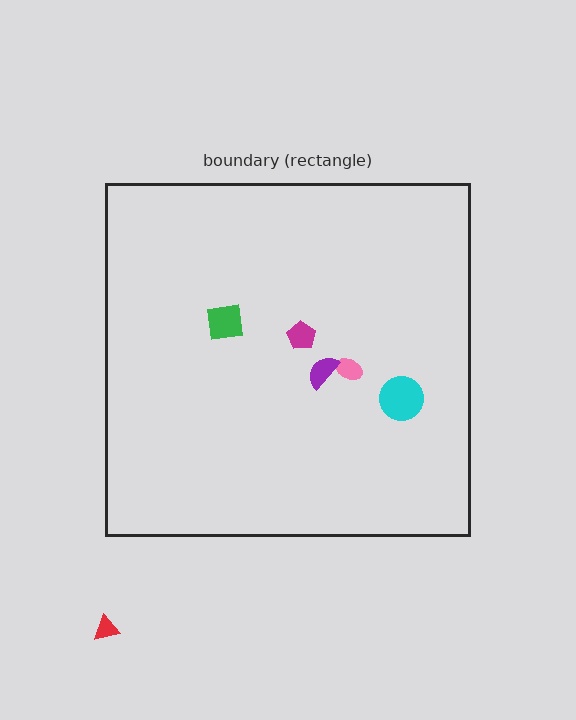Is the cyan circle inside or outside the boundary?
Inside.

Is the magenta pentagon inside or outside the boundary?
Inside.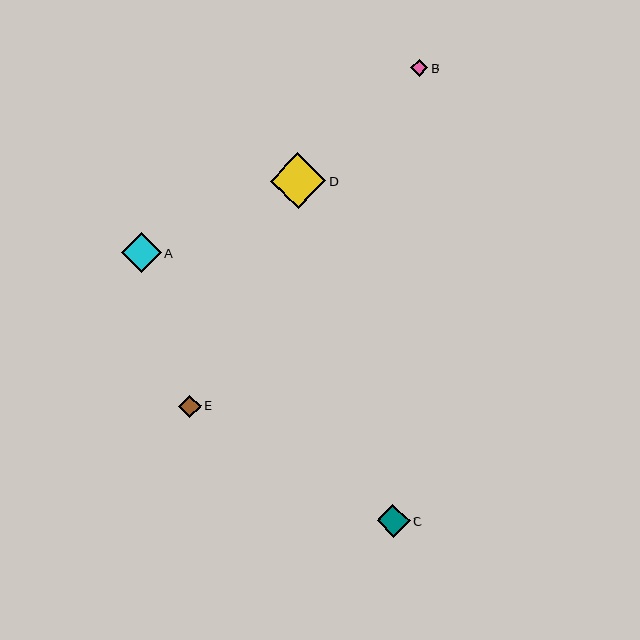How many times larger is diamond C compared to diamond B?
Diamond C is approximately 1.9 times the size of diamond B.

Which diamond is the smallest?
Diamond B is the smallest with a size of approximately 17 pixels.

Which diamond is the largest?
Diamond D is the largest with a size of approximately 56 pixels.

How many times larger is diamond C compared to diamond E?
Diamond C is approximately 1.5 times the size of diamond E.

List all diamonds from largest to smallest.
From largest to smallest: D, A, C, E, B.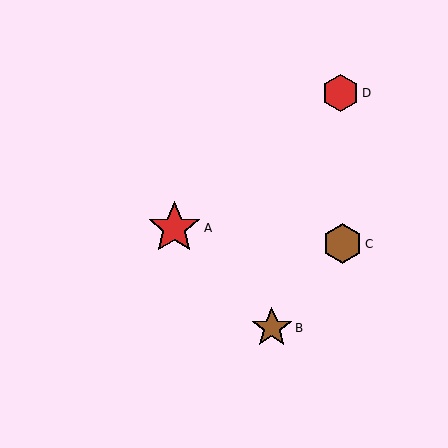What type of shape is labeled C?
Shape C is a brown hexagon.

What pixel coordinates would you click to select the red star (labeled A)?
Click at (174, 228) to select the red star A.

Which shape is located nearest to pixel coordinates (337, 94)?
The red hexagon (labeled D) at (340, 93) is nearest to that location.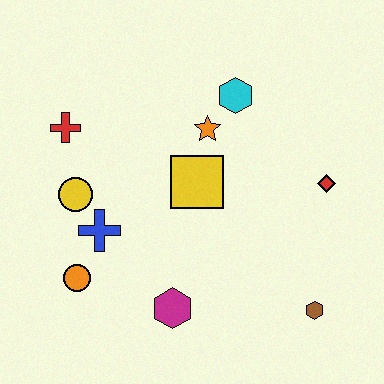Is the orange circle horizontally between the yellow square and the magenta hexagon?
No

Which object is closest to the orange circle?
The blue cross is closest to the orange circle.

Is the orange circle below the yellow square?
Yes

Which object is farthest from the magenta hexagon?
The cyan hexagon is farthest from the magenta hexagon.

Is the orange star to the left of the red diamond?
Yes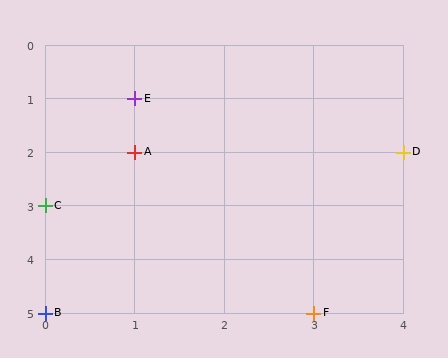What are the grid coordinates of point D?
Point D is at grid coordinates (4, 2).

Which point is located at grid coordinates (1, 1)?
Point E is at (1, 1).